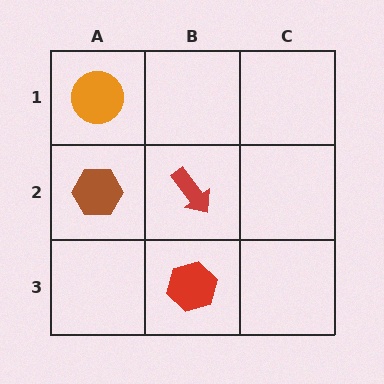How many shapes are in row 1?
1 shape.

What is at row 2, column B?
A red arrow.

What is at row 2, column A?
A brown hexagon.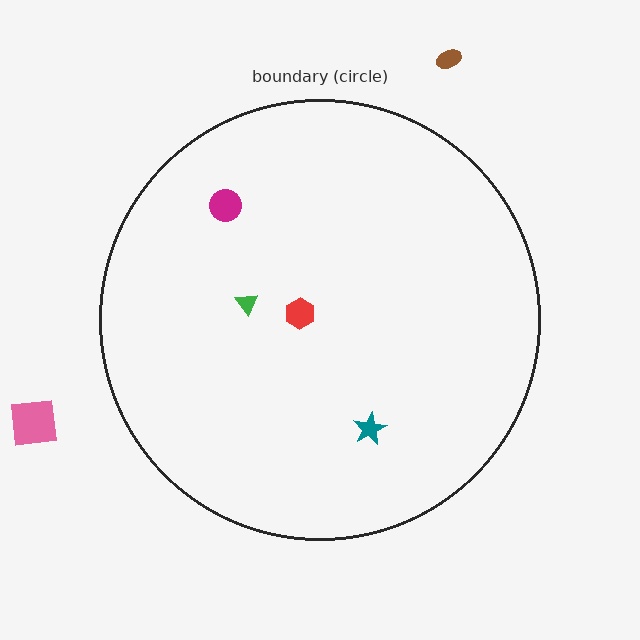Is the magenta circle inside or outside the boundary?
Inside.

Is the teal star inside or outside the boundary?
Inside.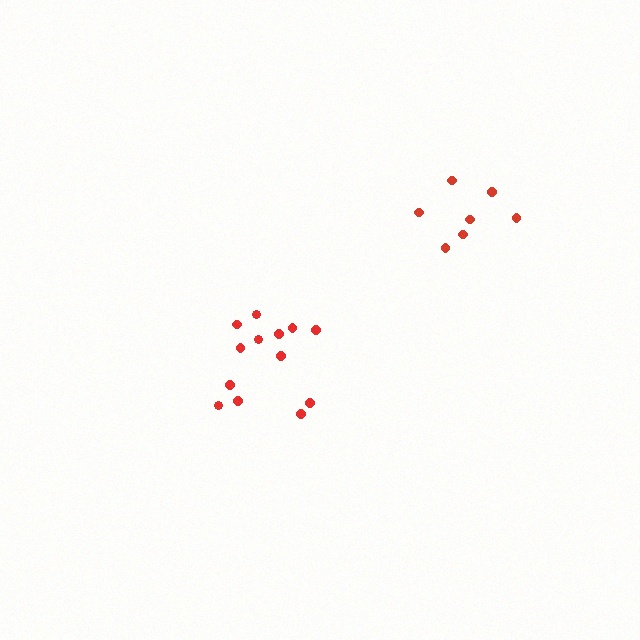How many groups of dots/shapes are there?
There are 2 groups.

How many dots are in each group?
Group 1: 13 dots, Group 2: 7 dots (20 total).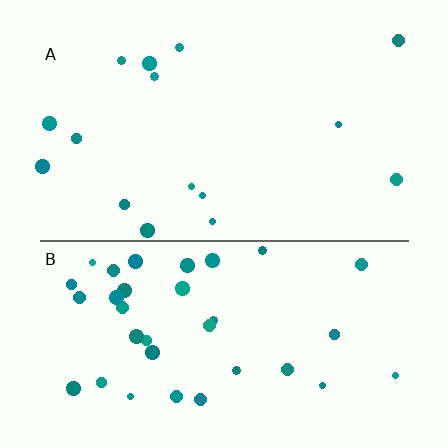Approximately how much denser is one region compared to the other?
Approximately 2.2× — region B over region A.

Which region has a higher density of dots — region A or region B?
B (the bottom).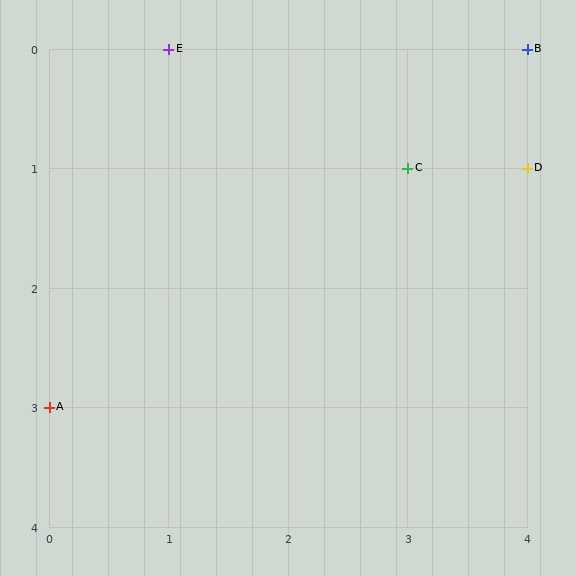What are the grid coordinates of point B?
Point B is at grid coordinates (4, 0).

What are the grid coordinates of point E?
Point E is at grid coordinates (1, 0).